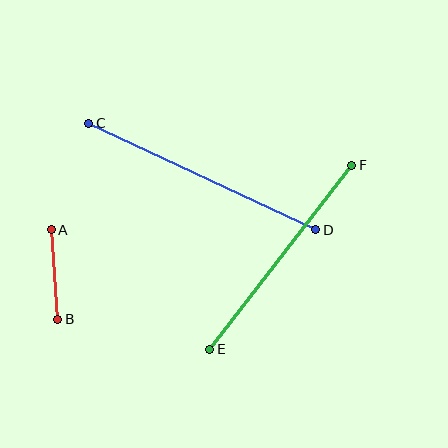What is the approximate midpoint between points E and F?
The midpoint is at approximately (281, 257) pixels.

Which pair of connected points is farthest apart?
Points C and D are farthest apart.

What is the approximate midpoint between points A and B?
The midpoint is at approximately (54, 275) pixels.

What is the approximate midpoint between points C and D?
The midpoint is at approximately (202, 176) pixels.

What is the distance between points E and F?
The distance is approximately 233 pixels.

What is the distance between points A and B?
The distance is approximately 90 pixels.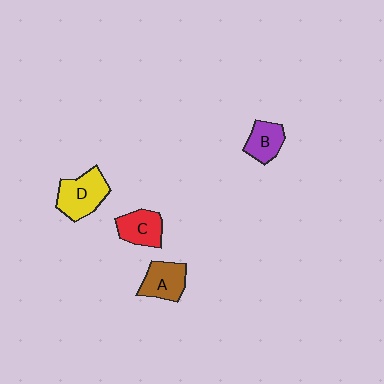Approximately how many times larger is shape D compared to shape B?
Approximately 1.5 times.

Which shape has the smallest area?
Shape B (purple).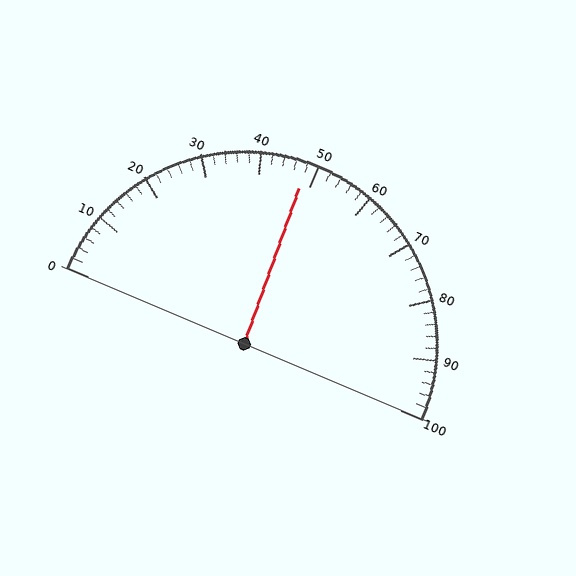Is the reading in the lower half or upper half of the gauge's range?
The reading is in the lower half of the range (0 to 100).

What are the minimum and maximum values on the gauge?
The gauge ranges from 0 to 100.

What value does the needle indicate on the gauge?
The needle indicates approximately 48.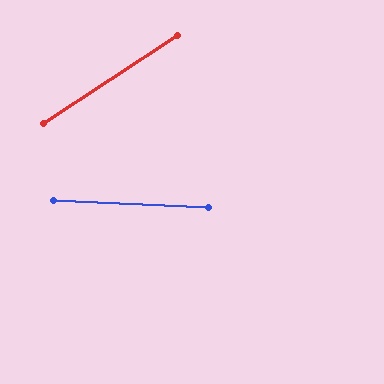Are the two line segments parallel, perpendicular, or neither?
Neither parallel nor perpendicular — they differ by about 36°.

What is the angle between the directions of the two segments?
Approximately 36 degrees.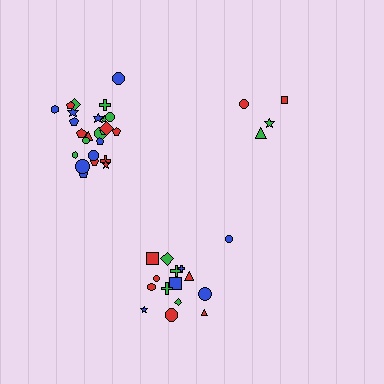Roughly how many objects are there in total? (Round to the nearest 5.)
Roughly 45 objects in total.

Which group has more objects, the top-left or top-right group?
The top-left group.